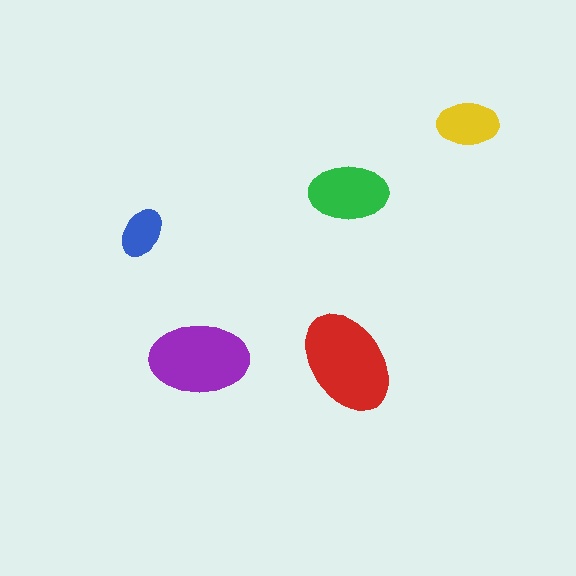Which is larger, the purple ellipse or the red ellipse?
The red one.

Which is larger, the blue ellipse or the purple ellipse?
The purple one.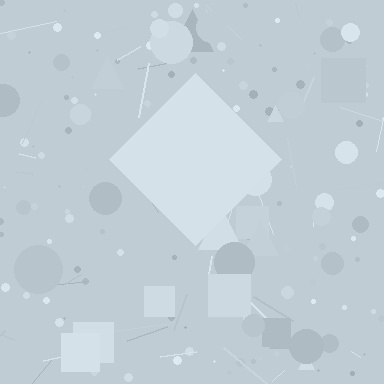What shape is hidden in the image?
A diamond is hidden in the image.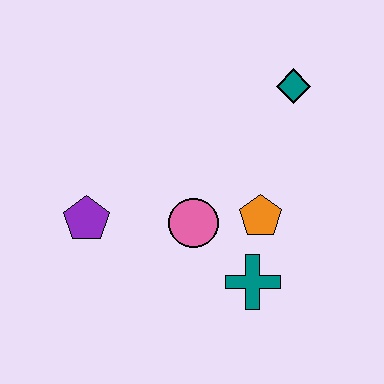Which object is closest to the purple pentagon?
The pink circle is closest to the purple pentagon.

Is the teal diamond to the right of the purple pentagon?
Yes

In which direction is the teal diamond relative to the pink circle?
The teal diamond is above the pink circle.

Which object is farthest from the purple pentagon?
The teal diamond is farthest from the purple pentagon.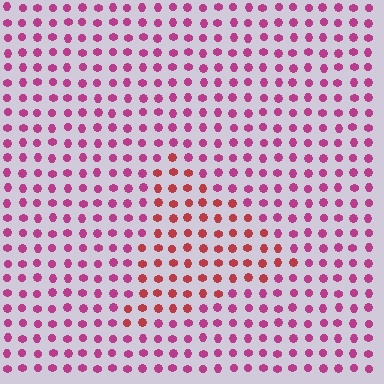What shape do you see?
I see a triangle.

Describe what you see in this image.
The image is filled with small magenta elements in a uniform arrangement. A triangle-shaped region is visible where the elements are tinted to a slightly different hue, forming a subtle color boundary.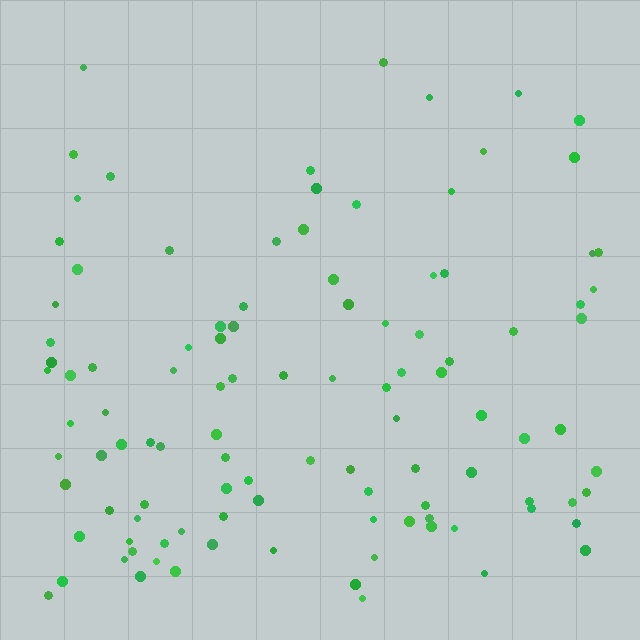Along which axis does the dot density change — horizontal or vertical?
Vertical.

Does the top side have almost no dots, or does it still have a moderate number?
Still a moderate number, just noticeably fewer than the bottom.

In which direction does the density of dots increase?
From top to bottom, with the bottom side densest.